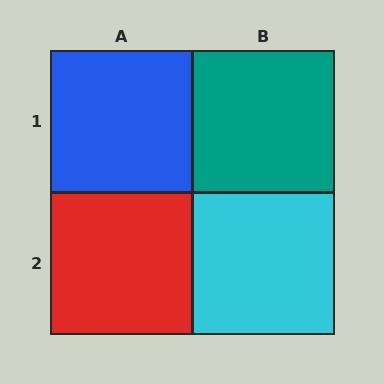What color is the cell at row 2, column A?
Red.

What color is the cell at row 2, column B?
Cyan.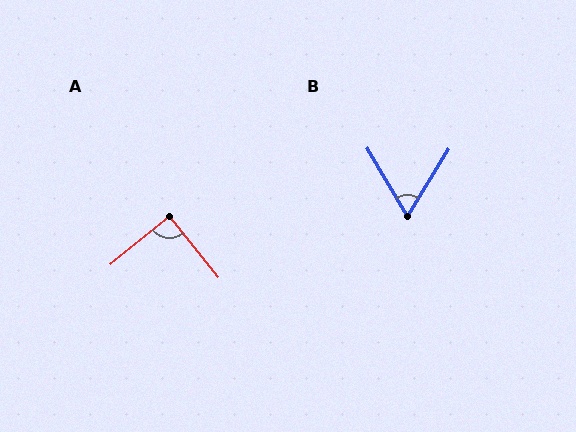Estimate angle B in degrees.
Approximately 62 degrees.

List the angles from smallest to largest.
B (62°), A (89°).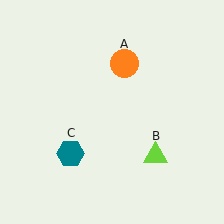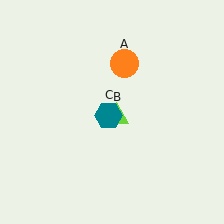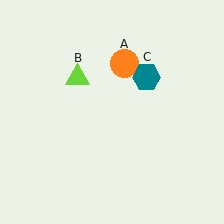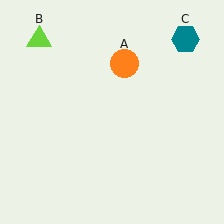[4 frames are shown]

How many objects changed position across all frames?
2 objects changed position: lime triangle (object B), teal hexagon (object C).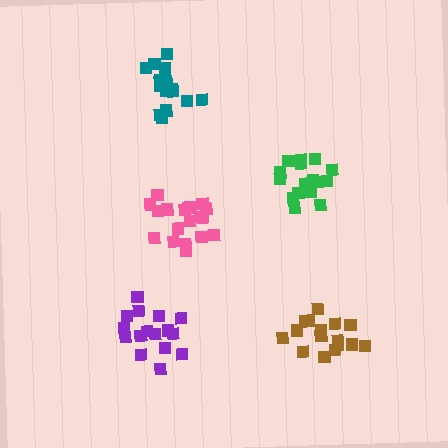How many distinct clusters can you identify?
There are 5 distinct clusters.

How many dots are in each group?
Group 1: 20 dots, Group 2: 18 dots, Group 3: 17 dots, Group 4: 16 dots, Group 5: 16 dots (87 total).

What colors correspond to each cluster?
The clusters are colored: pink, green, teal, brown, purple.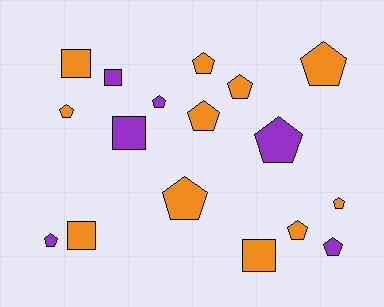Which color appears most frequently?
Orange, with 11 objects.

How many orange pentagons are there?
There are 8 orange pentagons.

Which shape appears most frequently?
Pentagon, with 12 objects.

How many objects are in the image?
There are 17 objects.